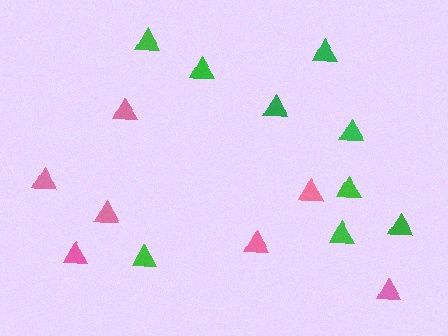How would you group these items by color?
There are 2 groups: one group of green triangles (9) and one group of pink triangles (7).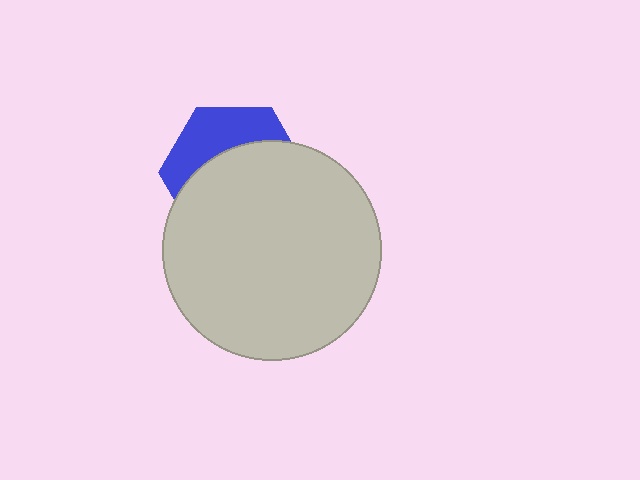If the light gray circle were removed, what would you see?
You would see the complete blue hexagon.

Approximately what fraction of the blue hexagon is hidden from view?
Roughly 65% of the blue hexagon is hidden behind the light gray circle.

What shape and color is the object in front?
The object in front is a light gray circle.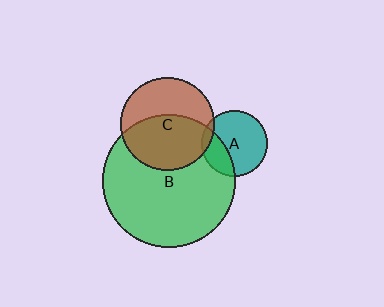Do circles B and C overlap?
Yes.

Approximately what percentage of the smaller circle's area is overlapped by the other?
Approximately 55%.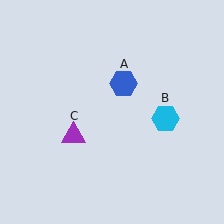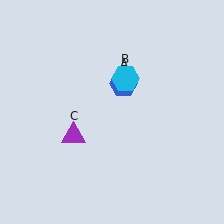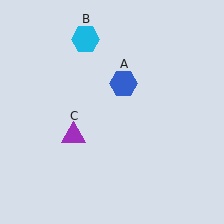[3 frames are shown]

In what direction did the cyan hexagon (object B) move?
The cyan hexagon (object B) moved up and to the left.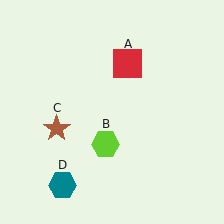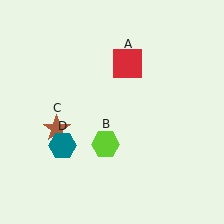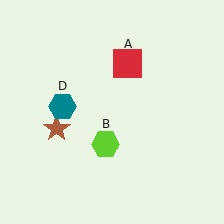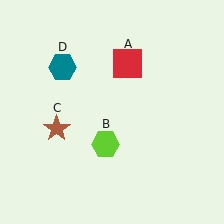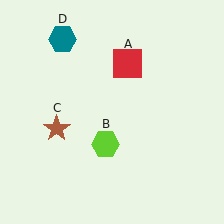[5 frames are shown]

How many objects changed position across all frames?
1 object changed position: teal hexagon (object D).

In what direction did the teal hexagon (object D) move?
The teal hexagon (object D) moved up.